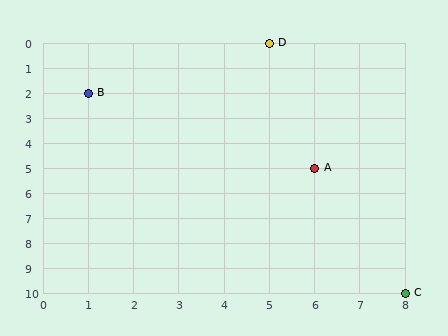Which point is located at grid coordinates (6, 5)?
Point A is at (6, 5).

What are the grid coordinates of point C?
Point C is at grid coordinates (8, 10).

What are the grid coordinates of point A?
Point A is at grid coordinates (6, 5).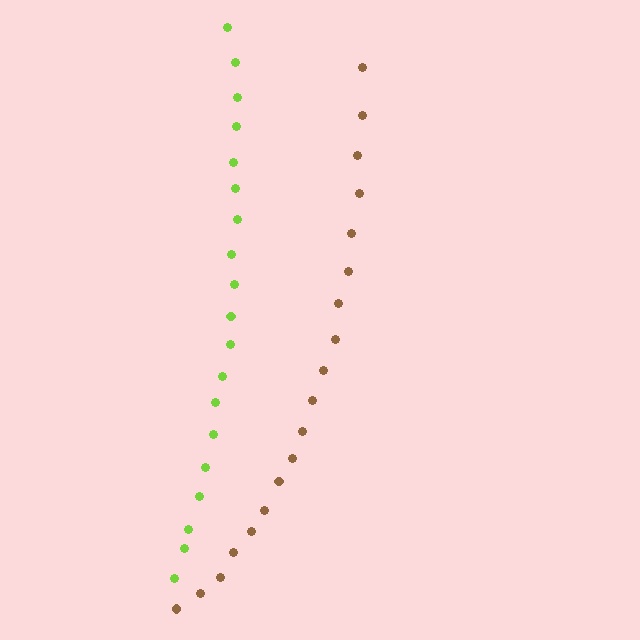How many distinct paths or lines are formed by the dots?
There are 2 distinct paths.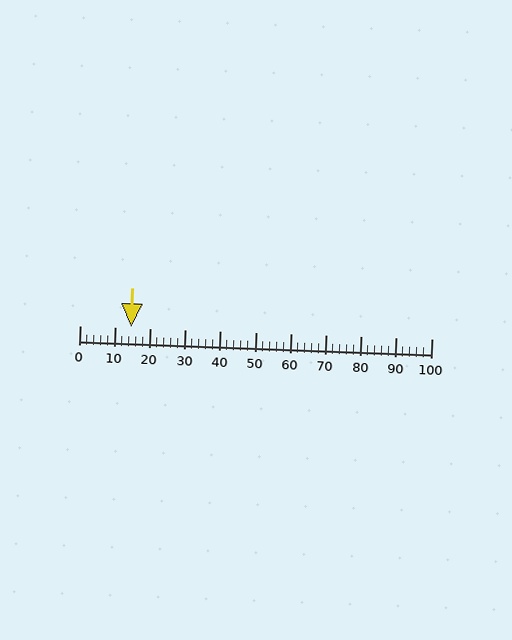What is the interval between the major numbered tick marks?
The major tick marks are spaced 10 units apart.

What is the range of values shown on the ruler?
The ruler shows values from 0 to 100.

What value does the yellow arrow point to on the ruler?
The yellow arrow points to approximately 15.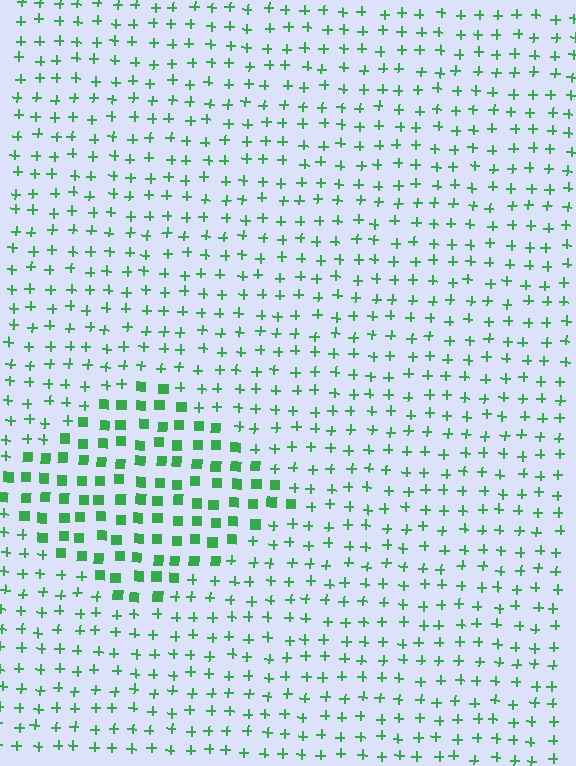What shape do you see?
I see a diamond.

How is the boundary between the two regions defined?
The boundary is defined by a change in element shape: squares inside vs. plus signs outside. All elements share the same color and spacing.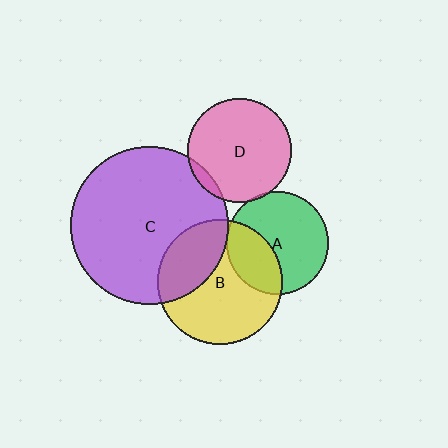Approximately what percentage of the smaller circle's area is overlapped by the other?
Approximately 30%.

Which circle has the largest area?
Circle C (purple).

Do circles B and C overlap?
Yes.